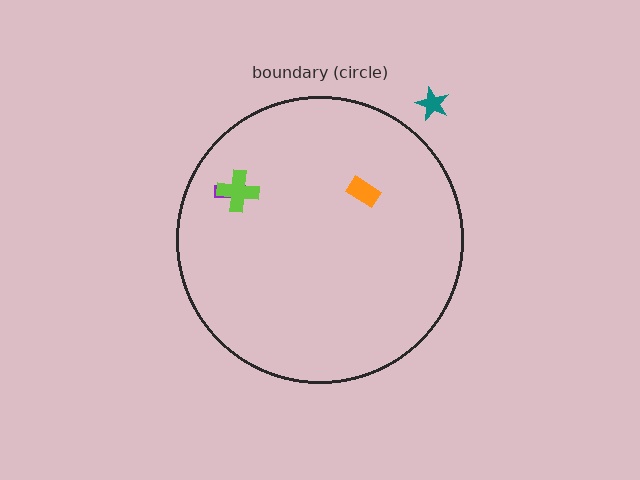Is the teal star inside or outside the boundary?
Outside.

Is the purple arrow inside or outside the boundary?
Inside.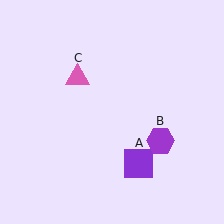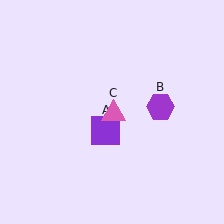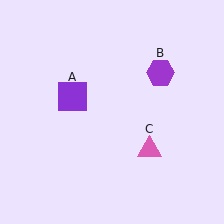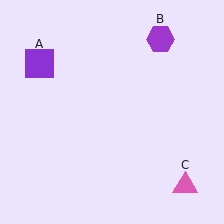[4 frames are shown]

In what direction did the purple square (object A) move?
The purple square (object A) moved up and to the left.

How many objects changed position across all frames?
3 objects changed position: purple square (object A), purple hexagon (object B), pink triangle (object C).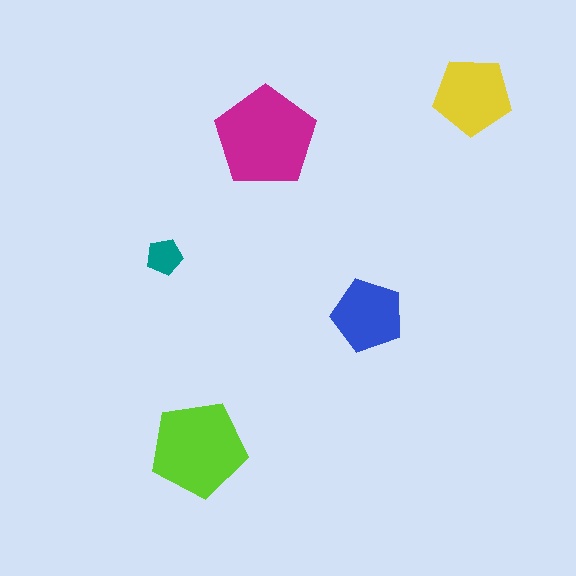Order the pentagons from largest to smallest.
the magenta one, the lime one, the yellow one, the blue one, the teal one.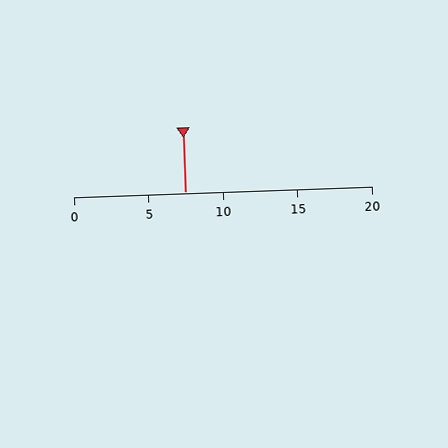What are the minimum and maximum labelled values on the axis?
The axis runs from 0 to 20.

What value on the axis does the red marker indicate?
The marker indicates approximately 7.5.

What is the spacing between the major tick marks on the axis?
The major ticks are spaced 5 apart.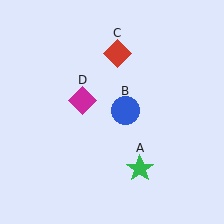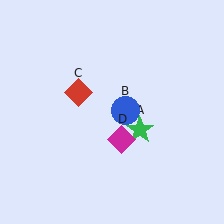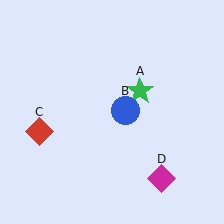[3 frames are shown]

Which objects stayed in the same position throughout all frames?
Blue circle (object B) remained stationary.